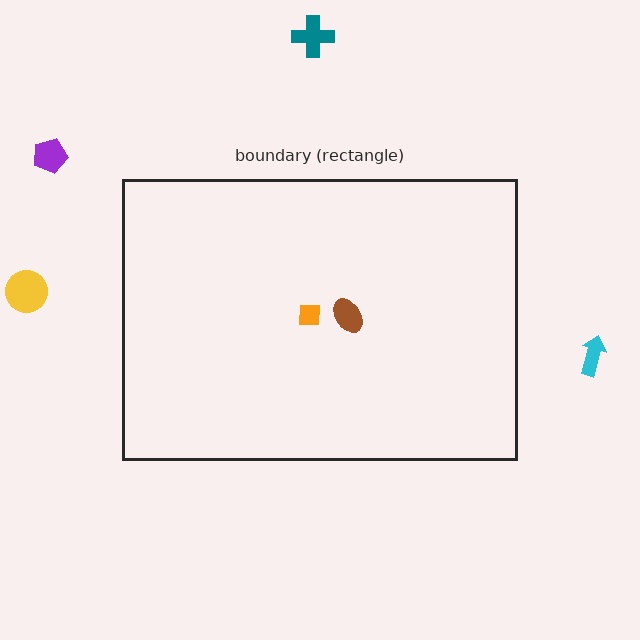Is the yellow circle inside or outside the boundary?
Outside.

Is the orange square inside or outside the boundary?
Inside.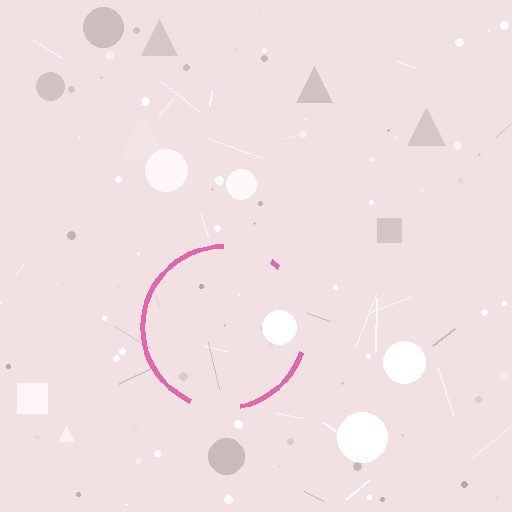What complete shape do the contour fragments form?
The contour fragments form a circle.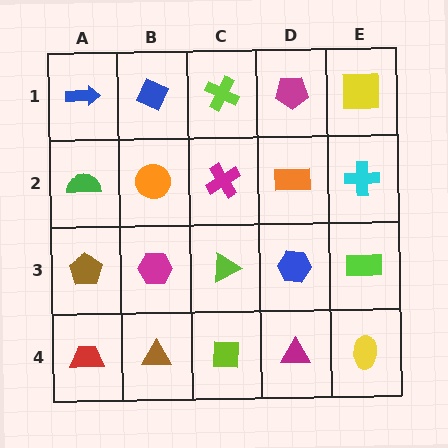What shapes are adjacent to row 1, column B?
An orange circle (row 2, column B), a blue arrow (row 1, column A), a lime cross (row 1, column C).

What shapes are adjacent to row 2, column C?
A lime cross (row 1, column C), a lime triangle (row 3, column C), an orange circle (row 2, column B), an orange rectangle (row 2, column D).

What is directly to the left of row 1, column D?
A lime cross.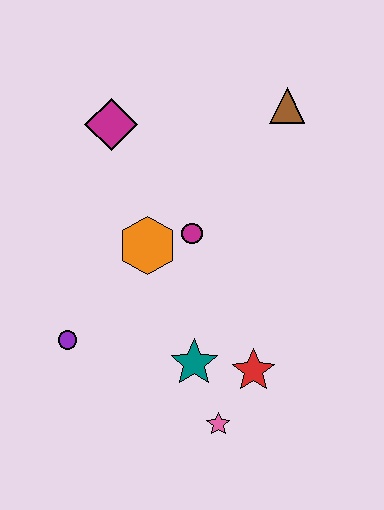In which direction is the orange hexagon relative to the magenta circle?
The orange hexagon is to the left of the magenta circle.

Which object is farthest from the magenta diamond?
The pink star is farthest from the magenta diamond.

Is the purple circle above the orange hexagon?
No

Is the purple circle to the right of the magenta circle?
No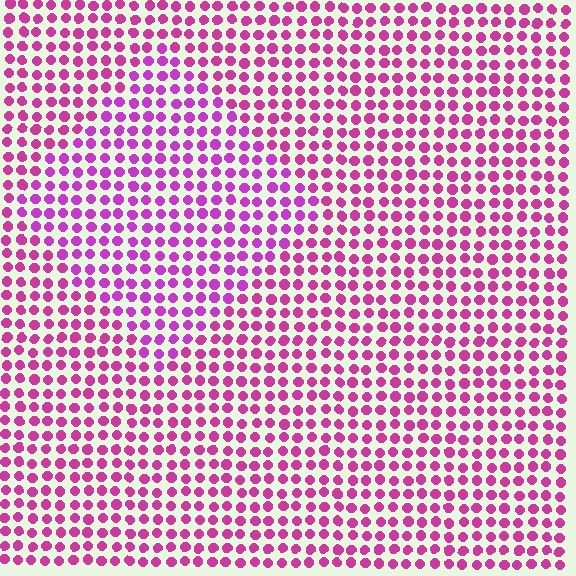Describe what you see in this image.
The image is filled with small magenta elements in a uniform arrangement. A diamond-shaped region is visible where the elements are tinted to a slightly different hue, forming a subtle color boundary.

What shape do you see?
I see a diamond.